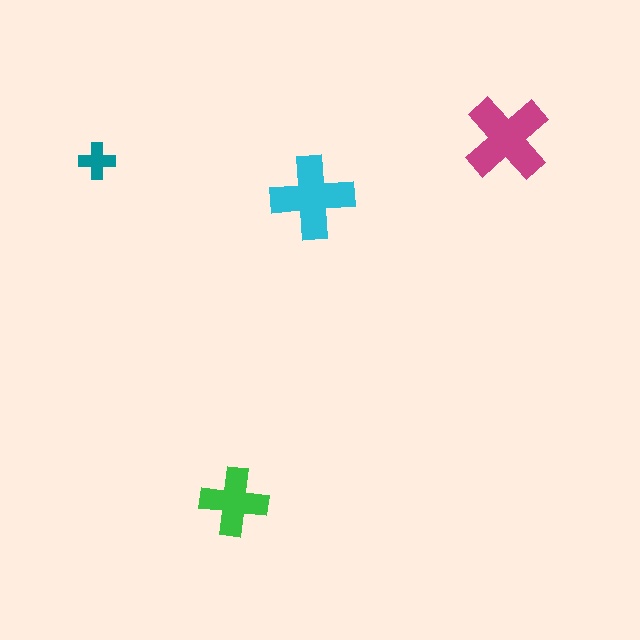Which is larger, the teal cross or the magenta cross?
The magenta one.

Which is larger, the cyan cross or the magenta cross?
The magenta one.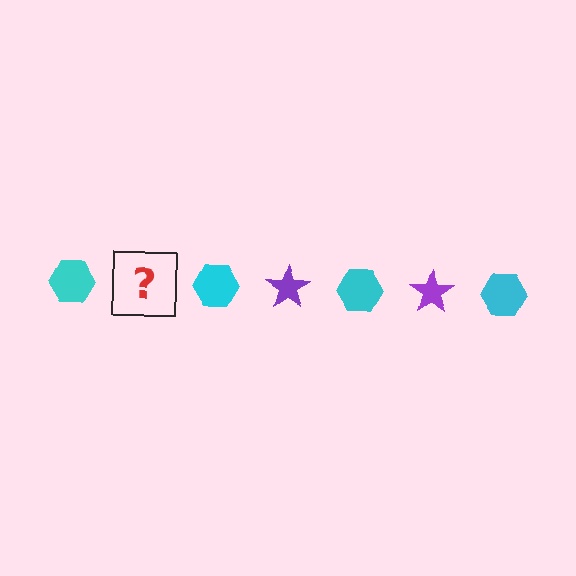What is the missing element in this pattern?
The missing element is a purple star.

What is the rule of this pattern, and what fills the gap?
The rule is that the pattern alternates between cyan hexagon and purple star. The gap should be filled with a purple star.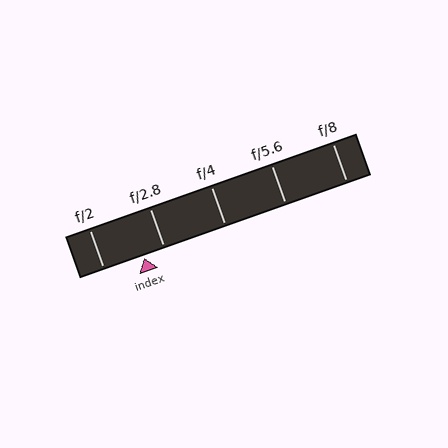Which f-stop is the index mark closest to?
The index mark is closest to f/2.8.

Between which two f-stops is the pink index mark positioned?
The index mark is between f/2 and f/2.8.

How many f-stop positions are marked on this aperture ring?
There are 5 f-stop positions marked.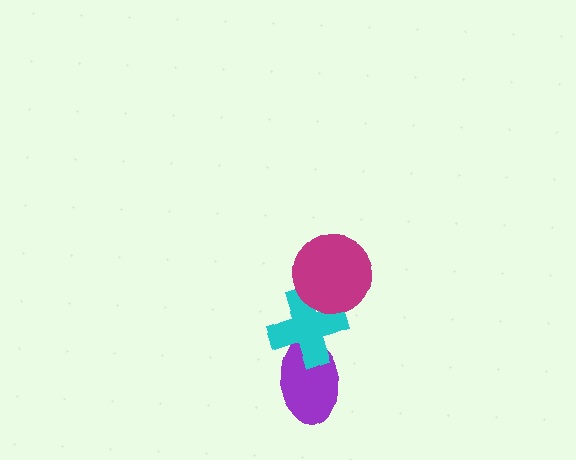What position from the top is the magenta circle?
The magenta circle is 1st from the top.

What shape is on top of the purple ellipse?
The cyan cross is on top of the purple ellipse.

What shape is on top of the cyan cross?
The magenta circle is on top of the cyan cross.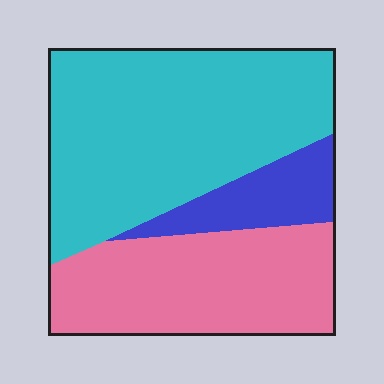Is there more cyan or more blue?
Cyan.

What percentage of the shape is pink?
Pink takes up about one third (1/3) of the shape.